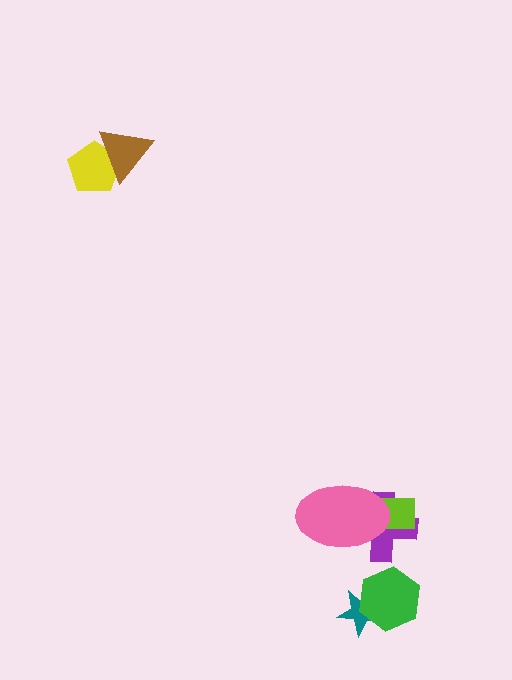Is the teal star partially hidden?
Yes, it is partially covered by another shape.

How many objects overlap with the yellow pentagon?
1 object overlaps with the yellow pentagon.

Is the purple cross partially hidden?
Yes, it is partially covered by another shape.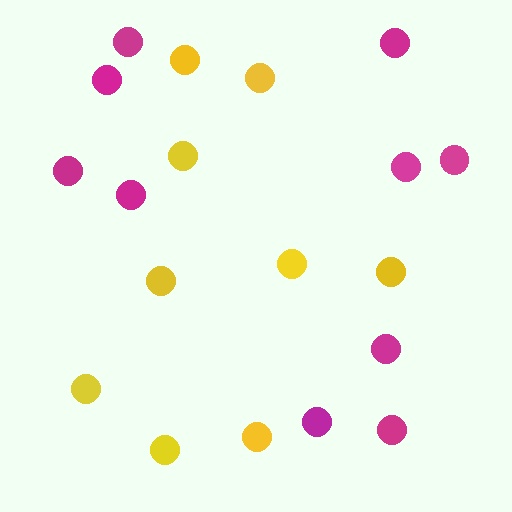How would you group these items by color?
There are 2 groups: one group of yellow circles (9) and one group of magenta circles (10).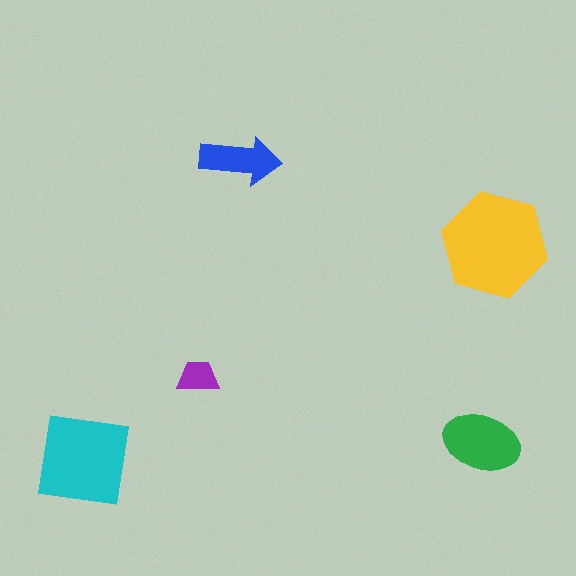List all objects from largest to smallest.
The yellow hexagon, the cyan square, the green ellipse, the blue arrow, the purple trapezoid.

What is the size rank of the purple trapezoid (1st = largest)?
5th.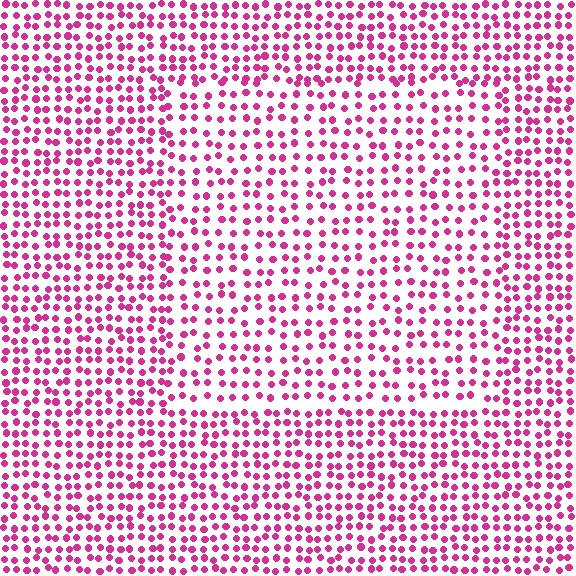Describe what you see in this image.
The image contains small magenta elements arranged at two different densities. A rectangle-shaped region is visible where the elements are less densely packed than the surrounding area.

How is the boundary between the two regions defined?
The boundary is defined by a change in element density (approximately 1.5x ratio). All elements are the same color, size, and shape.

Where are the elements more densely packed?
The elements are more densely packed outside the rectangle boundary.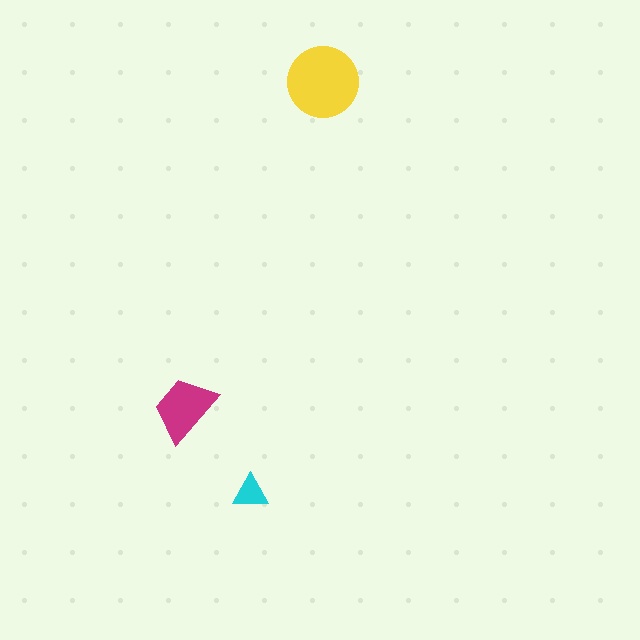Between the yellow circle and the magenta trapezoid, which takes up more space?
The yellow circle.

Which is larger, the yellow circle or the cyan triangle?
The yellow circle.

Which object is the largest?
The yellow circle.